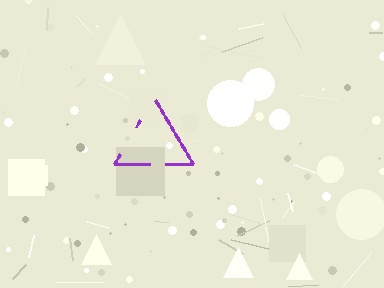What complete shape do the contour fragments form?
The contour fragments form a triangle.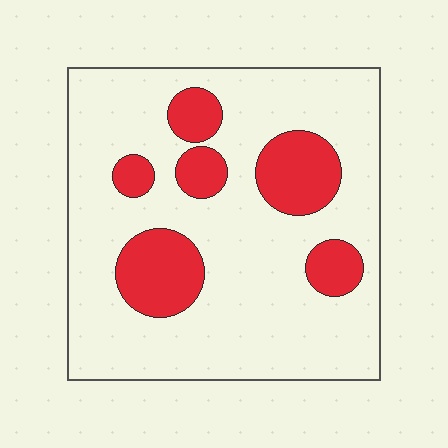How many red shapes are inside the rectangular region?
6.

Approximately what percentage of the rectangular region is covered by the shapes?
Approximately 20%.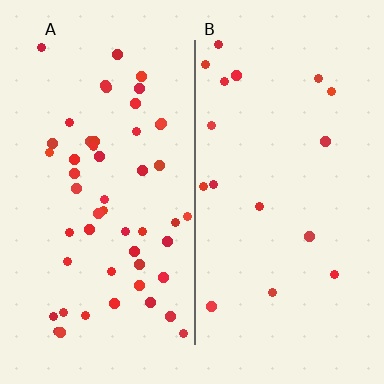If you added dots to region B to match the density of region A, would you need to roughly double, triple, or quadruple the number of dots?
Approximately triple.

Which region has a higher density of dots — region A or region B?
A (the left).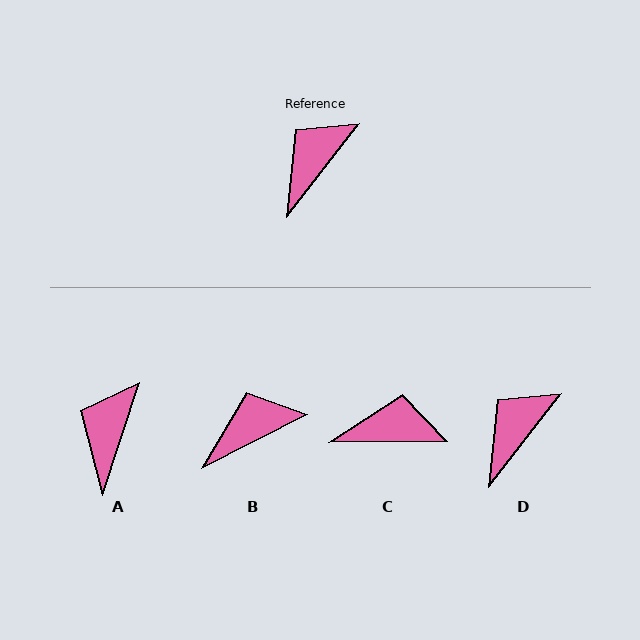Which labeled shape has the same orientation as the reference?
D.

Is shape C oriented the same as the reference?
No, it is off by about 51 degrees.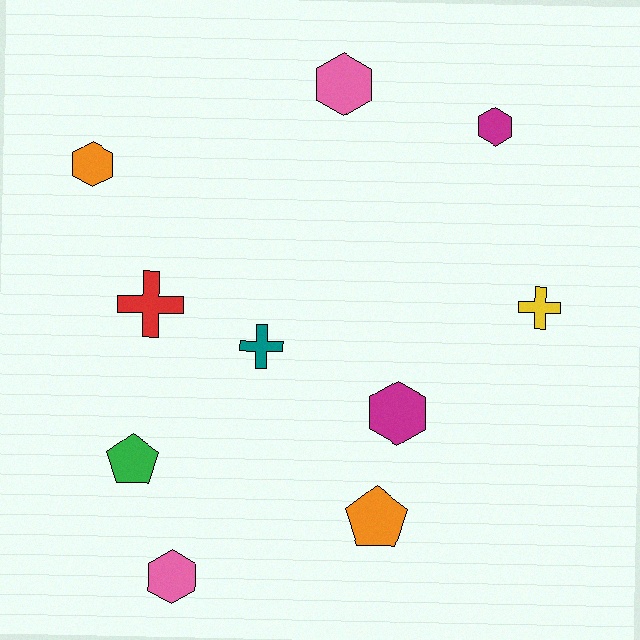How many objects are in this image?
There are 10 objects.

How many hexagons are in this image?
There are 5 hexagons.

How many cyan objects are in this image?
There are no cyan objects.